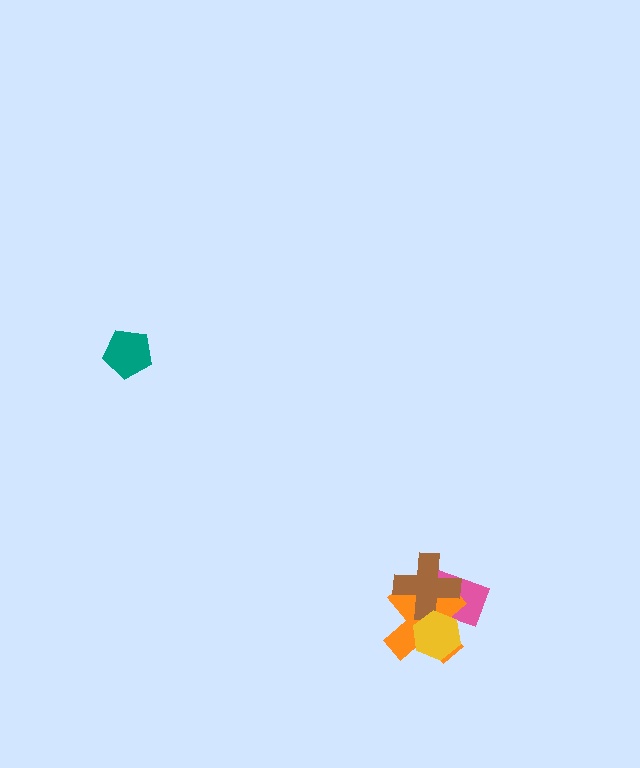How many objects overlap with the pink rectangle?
3 objects overlap with the pink rectangle.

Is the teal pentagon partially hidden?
No, no other shape covers it.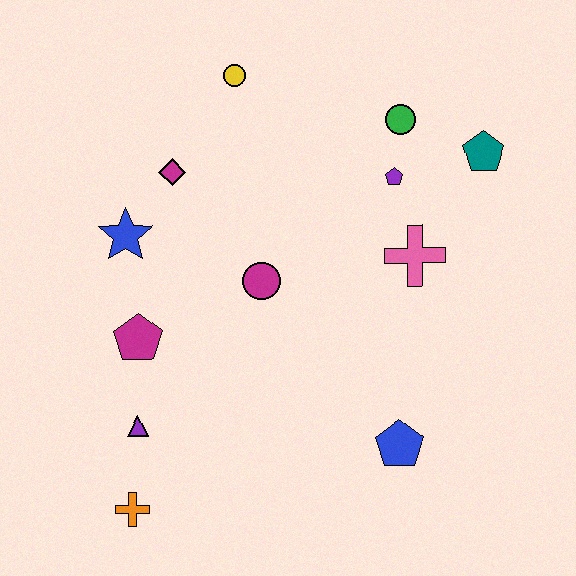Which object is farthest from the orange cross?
The teal pentagon is farthest from the orange cross.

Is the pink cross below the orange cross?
No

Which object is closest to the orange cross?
The purple triangle is closest to the orange cross.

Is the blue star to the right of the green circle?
No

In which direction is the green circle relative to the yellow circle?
The green circle is to the right of the yellow circle.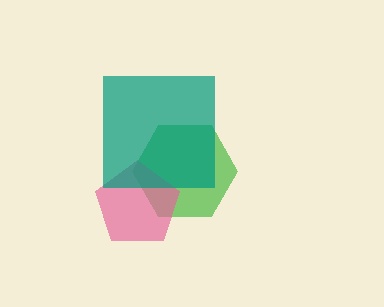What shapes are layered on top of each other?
The layered shapes are: a green hexagon, a pink pentagon, a teal square.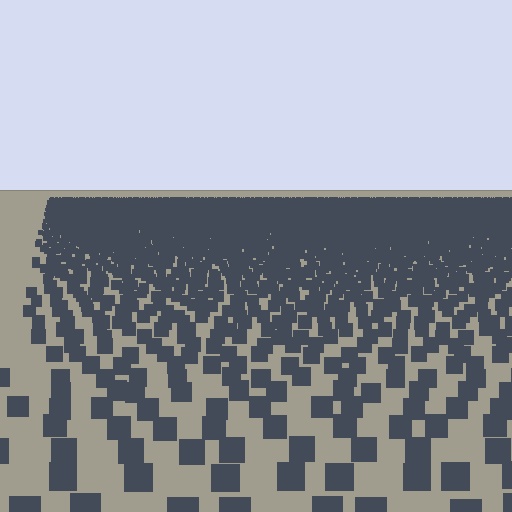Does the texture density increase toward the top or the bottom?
Density increases toward the top.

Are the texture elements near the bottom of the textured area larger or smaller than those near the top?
Larger. Near the bottom, elements are closer to the viewer and appear at a bigger on-screen size.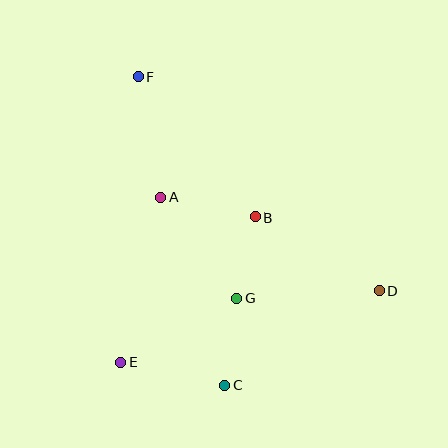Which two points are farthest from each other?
Points D and F are farthest from each other.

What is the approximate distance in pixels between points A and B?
The distance between A and B is approximately 96 pixels.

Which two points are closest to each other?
Points B and G are closest to each other.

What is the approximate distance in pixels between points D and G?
The distance between D and G is approximately 142 pixels.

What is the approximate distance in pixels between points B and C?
The distance between B and C is approximately 171 pixels.